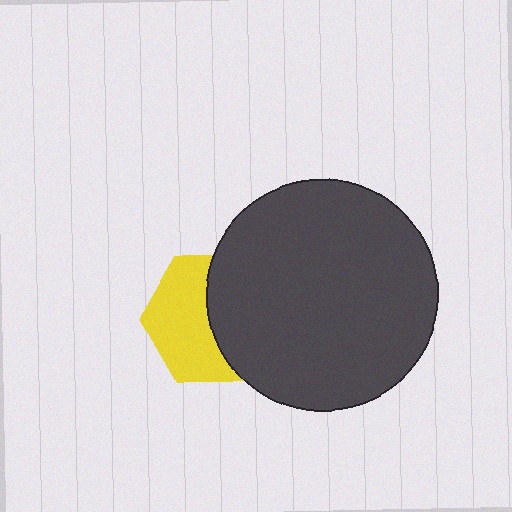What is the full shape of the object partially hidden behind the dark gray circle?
The partially hidden object is a yellow hexagon.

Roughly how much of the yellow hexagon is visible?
About half of it is visible (roughly 53%).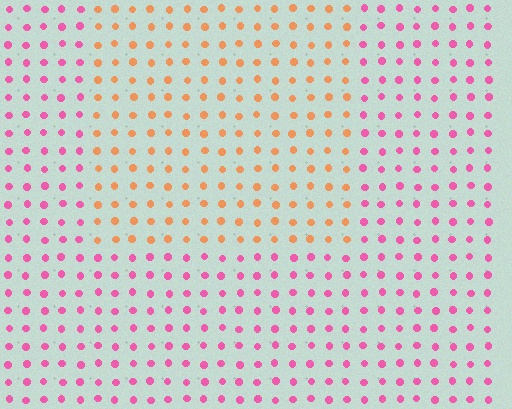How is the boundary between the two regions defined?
The boundary is defined purely by a slight shift in hue (about 56 degrees). Spacing, size, and orientation are identical on both sides.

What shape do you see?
I see a rectangle.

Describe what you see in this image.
The image is filled with small pink elements in a uniform arrangement. A rectangle-shaped region is visible where the elements are tinted to a slightly different hue, forming a subtle color boundary.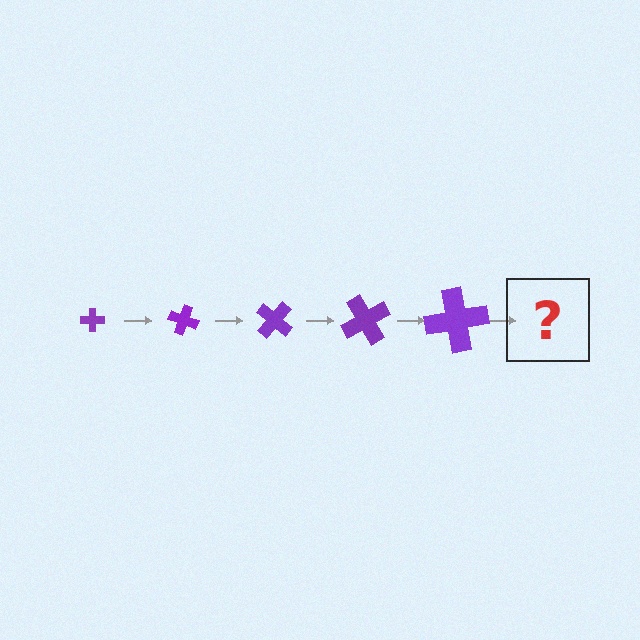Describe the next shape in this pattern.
It should be a cross, larger than the previous one and rotated 100 degrees from the start.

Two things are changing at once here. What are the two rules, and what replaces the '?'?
The two rules are that the cross grows larger each step and it rotates 20 degrees each step. The '?' should be a cross, larger than the previous one and rotated 100 degrees from the start.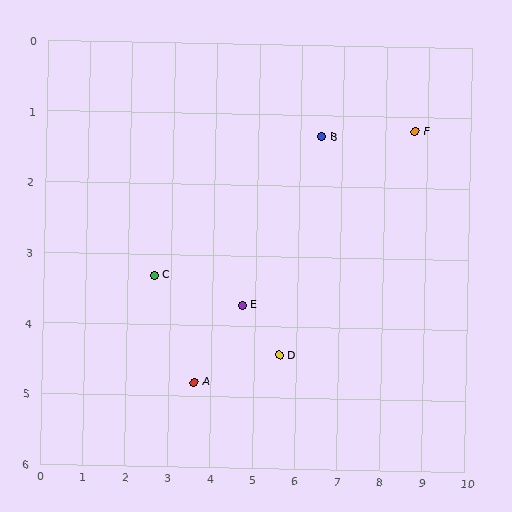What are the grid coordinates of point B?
Point B is at approximately (6.5, 1.3).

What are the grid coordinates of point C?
Point C is at approximately (2.6, 3.3).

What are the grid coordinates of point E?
Point E is at approximately (4.7, 3.7).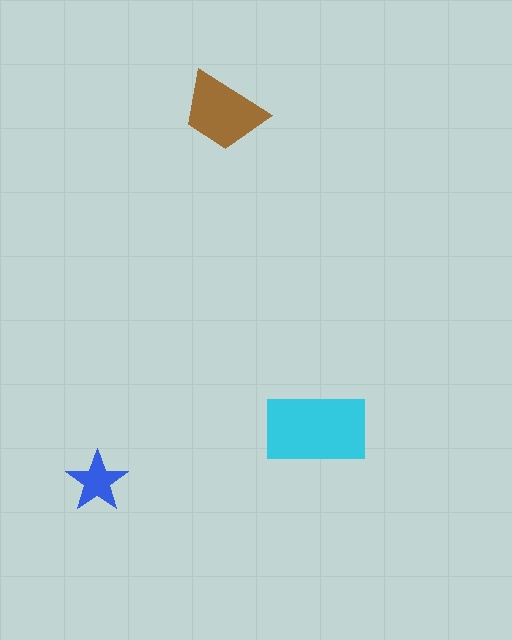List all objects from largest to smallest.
The cyan rectangle, the brown trapezoid, the blue star.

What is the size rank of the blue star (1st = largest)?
3rd.